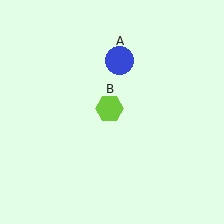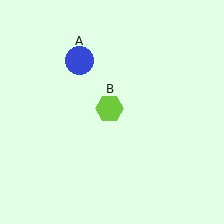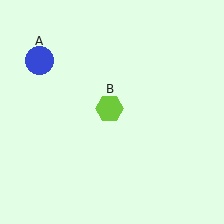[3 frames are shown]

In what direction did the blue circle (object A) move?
The blue circle (object A) moved left.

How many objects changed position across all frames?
1 object changed position: blue circle (object A).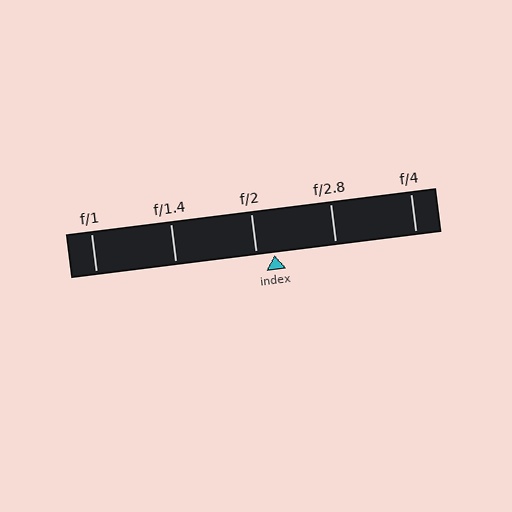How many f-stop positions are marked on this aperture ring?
There are 5 f-stop positions marked.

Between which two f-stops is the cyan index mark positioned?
The index mark is between f/2 and f/2.8.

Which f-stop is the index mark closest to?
The index mark is closest to f/2.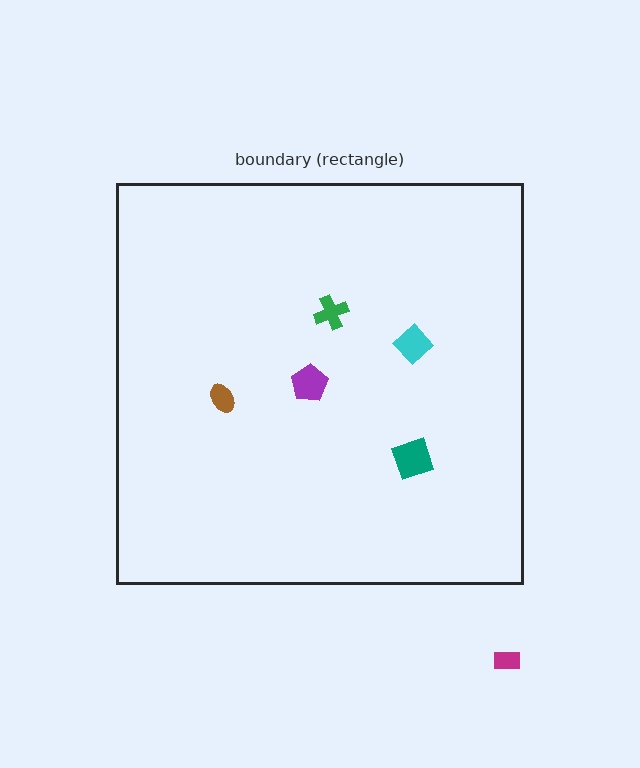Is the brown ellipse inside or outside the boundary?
Inside.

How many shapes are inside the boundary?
5 inside, 1 outside.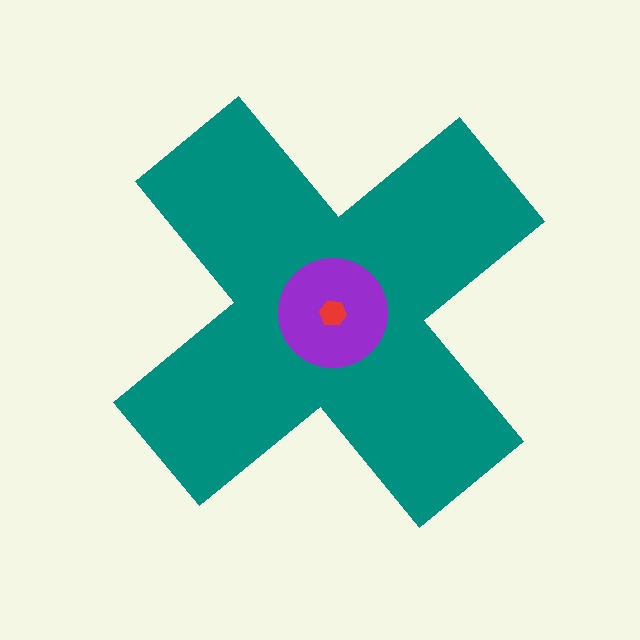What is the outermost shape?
The teal cross.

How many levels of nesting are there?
3.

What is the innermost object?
The red hexagon.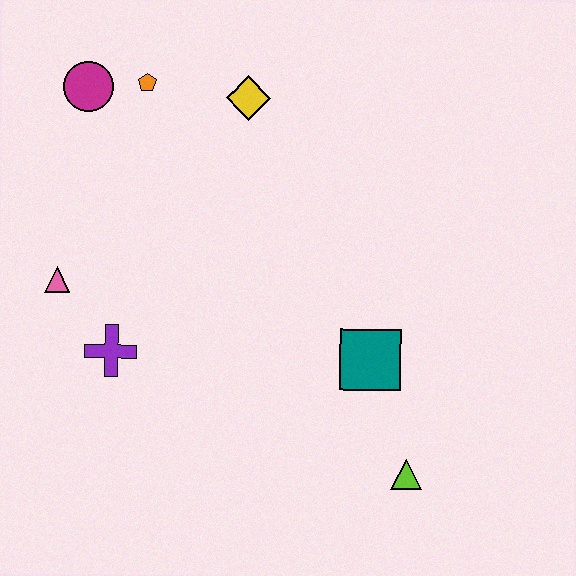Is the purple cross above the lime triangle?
Yes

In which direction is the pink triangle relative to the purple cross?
The pink triangle is above the purple cross.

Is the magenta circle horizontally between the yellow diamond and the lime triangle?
No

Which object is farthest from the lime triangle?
The magenta circle is farthest from the lime triangle.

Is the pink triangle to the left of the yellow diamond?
Yes